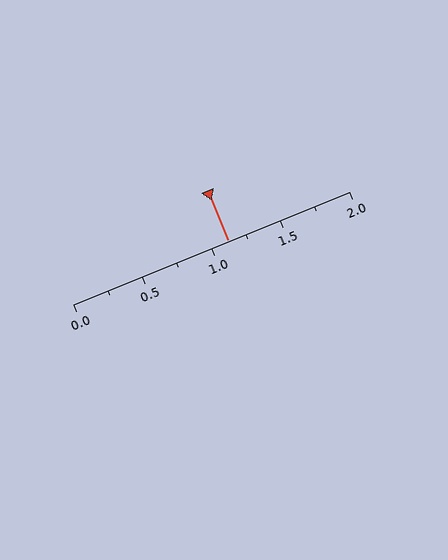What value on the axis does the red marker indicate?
The marker indicates approximately 1.12.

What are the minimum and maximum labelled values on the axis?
The axis runs from 0.0 to 2.0.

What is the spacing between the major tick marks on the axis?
The major ticks are spaced 0.5 apart.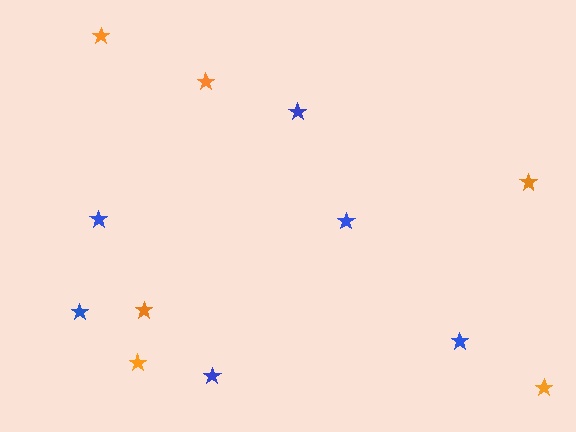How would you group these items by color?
There are 2 groups: one group of blue stars (6) and one group of orange stars (6).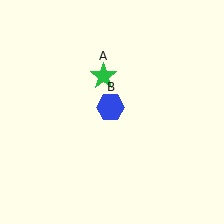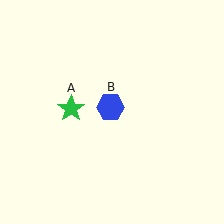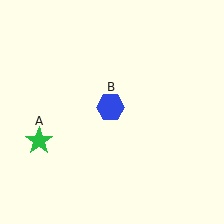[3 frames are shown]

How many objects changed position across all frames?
1 object changed position: green star (object A).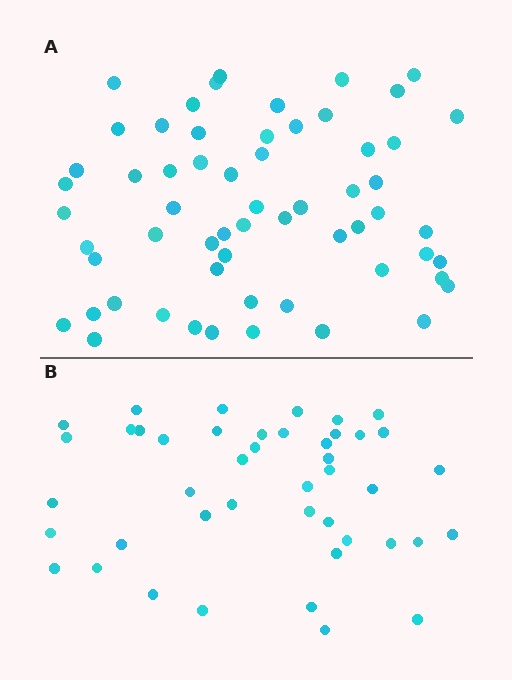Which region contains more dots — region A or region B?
Region A (the top region) has more dots.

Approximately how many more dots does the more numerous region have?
Region A has approximately 15 more dots than region B.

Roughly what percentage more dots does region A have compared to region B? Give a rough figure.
About 35% more.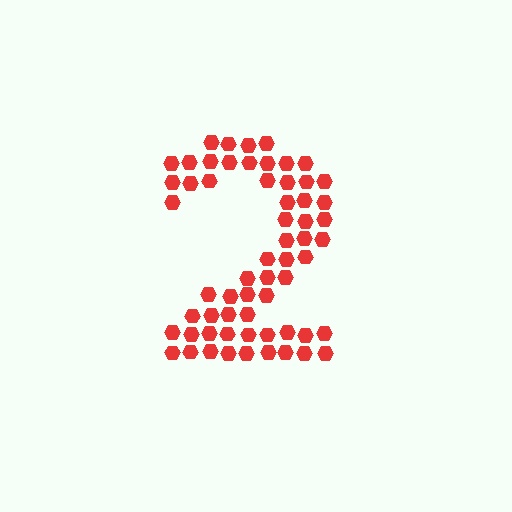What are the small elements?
The small elements are hexagons.